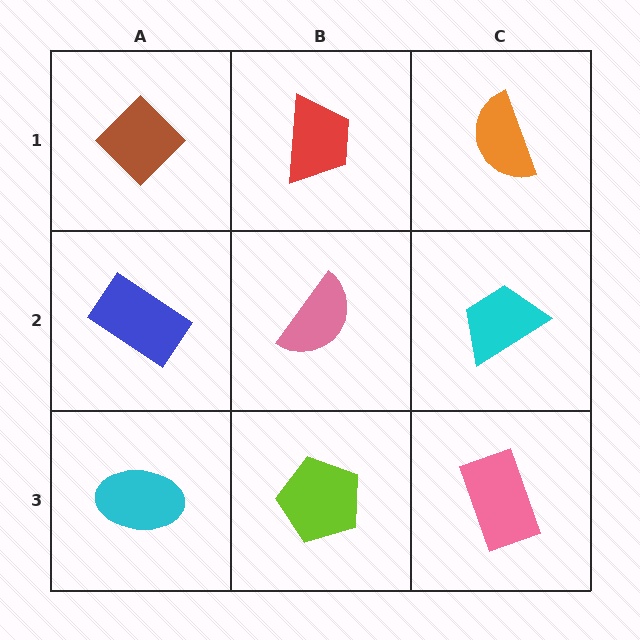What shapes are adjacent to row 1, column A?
A blue rectangle (row 2, column A), a red trapezoid (row 1, column B).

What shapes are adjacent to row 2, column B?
A red trapezoid (row 1, column B), a lime pentagon (row 3, column B), a blue rectangle (row 2, column A), a cyan trapezoid (row 2, column C).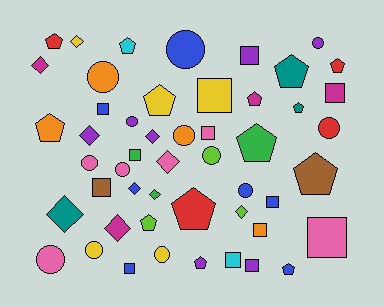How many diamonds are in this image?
There are 10 diamonds.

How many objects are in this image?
There are 50 objects.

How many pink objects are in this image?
There are 6 pink objects.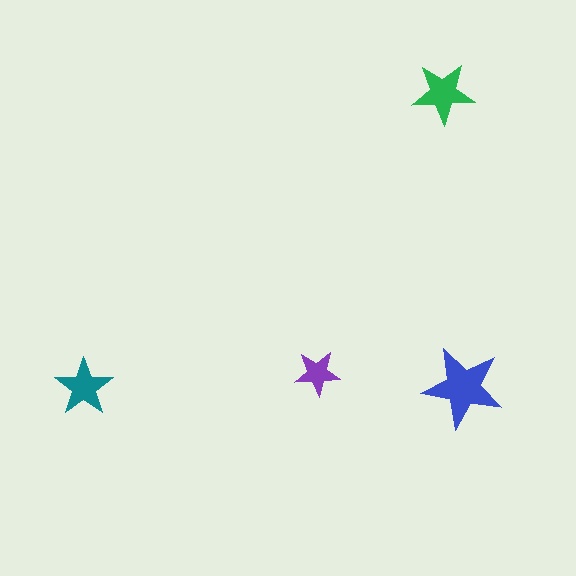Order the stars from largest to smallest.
the blue one, the green one, the teal one, the purple one.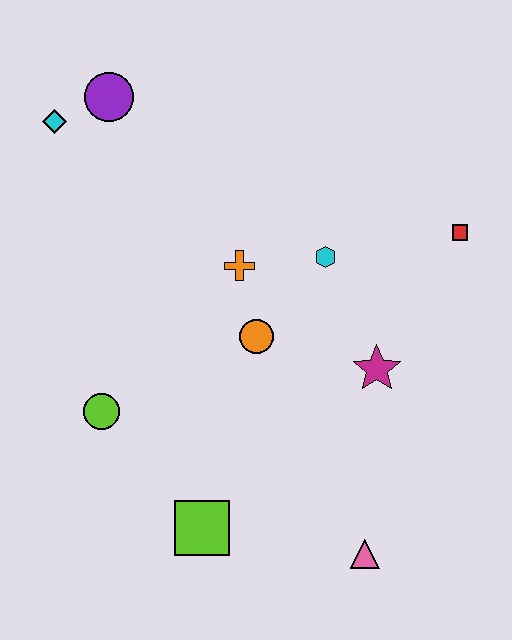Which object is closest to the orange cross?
The orange circle is closest to the orange cross.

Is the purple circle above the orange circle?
Yes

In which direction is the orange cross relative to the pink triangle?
The orange cross is above the pink triangle.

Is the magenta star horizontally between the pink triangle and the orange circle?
No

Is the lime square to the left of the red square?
Yes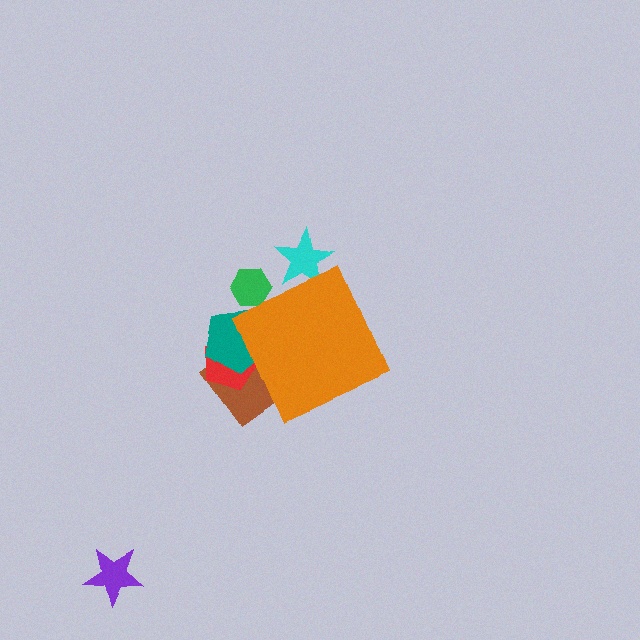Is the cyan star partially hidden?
Yes, the cyan star is partially hidden behind the orange diamond.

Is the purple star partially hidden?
No, the purple star is fully visible.